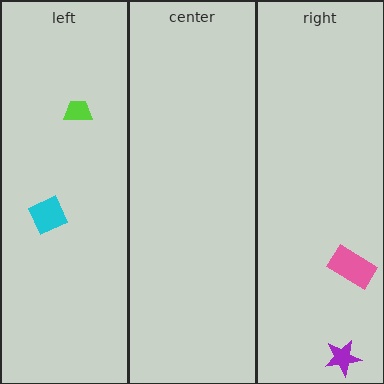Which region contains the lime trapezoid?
The left region.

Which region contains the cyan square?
The left region.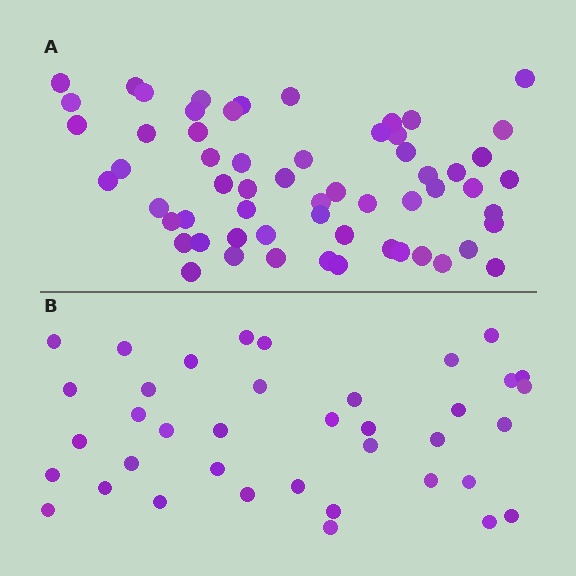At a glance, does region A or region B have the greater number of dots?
Region A (the top region) has more dots.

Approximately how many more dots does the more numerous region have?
Region A has approximately 20 more dots than region B.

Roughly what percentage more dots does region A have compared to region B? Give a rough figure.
About 60% more.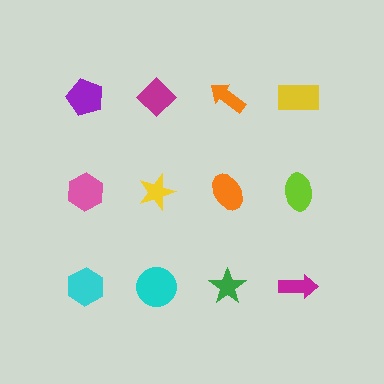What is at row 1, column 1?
A purple pentagon.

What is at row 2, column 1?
A pink hexagon.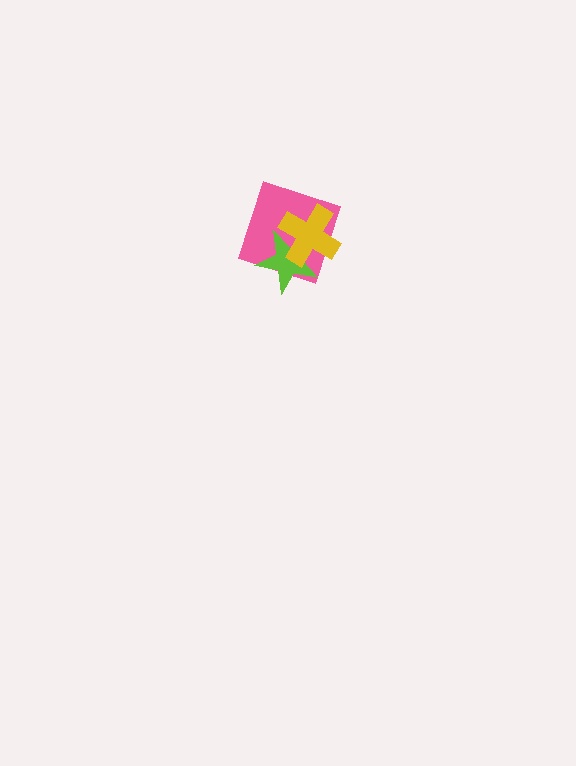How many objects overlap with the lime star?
2 objects overlap with the lime star.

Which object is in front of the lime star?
The yellow cross is in front of the lime star.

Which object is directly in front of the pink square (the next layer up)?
The lime star is directly in front of the pink square.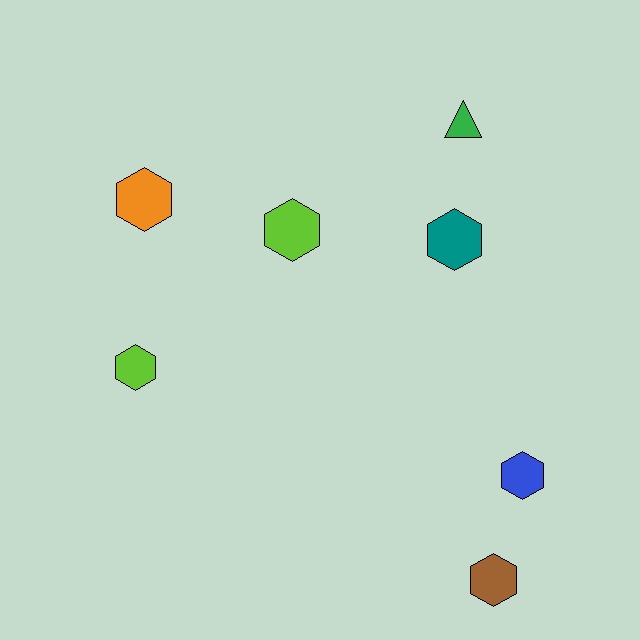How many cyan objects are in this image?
There are no cyan objects.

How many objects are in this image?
There are 7 objects.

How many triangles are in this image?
There is 1 triangle.